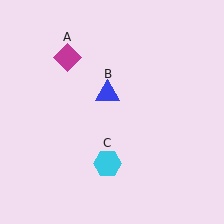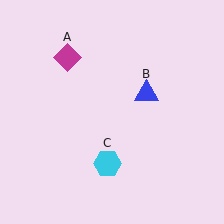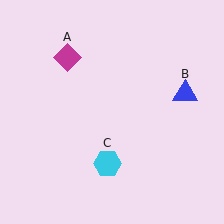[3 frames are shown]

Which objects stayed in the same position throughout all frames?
Magenta diamond (object A) and cyan hexagon (object C) remained stationary.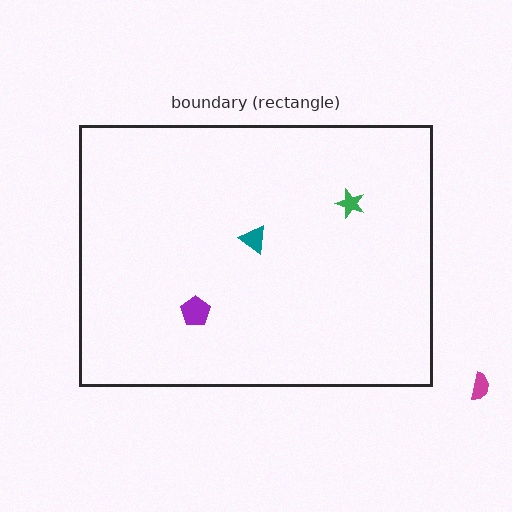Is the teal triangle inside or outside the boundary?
Inside.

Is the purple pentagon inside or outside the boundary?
Inside.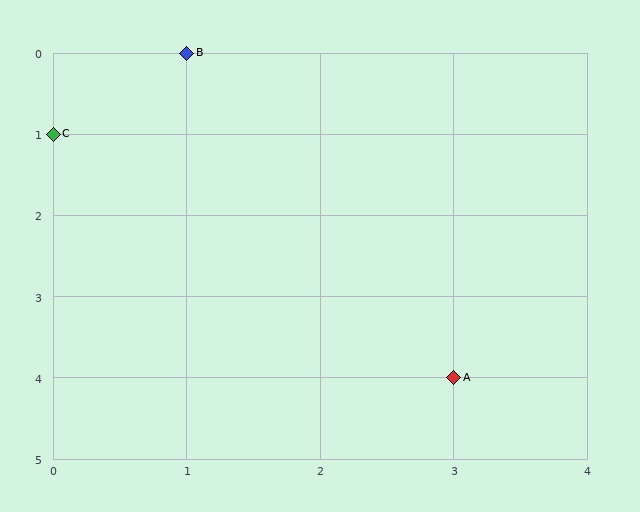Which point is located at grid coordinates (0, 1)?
Point C is at (0, 1).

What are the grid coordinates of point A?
Point A is at grid coordinates (3, 4).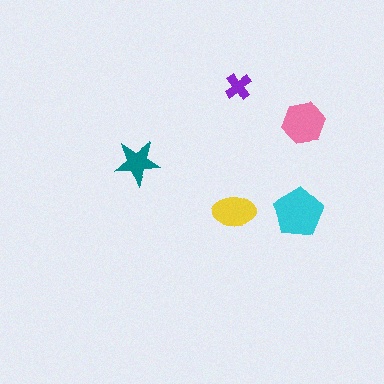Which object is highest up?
The purple cross is topmost.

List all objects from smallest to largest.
The purple cross, the teal star, the yellow ellipse, the pink hexagon, the cyan pentagon.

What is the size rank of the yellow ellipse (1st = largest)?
3rd.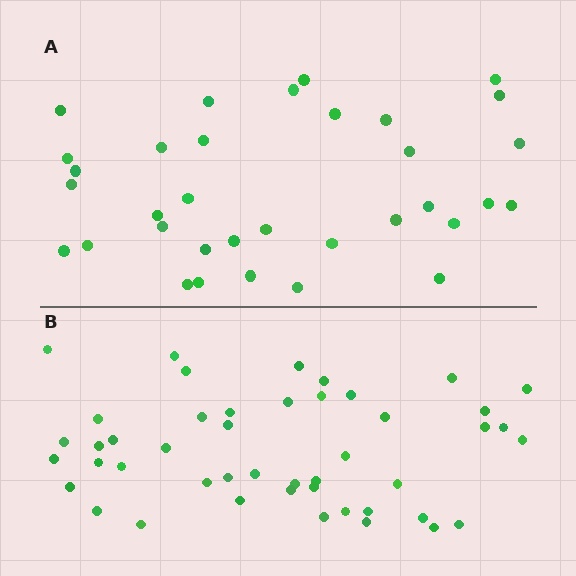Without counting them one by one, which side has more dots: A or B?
Region B (the bottom region) has more dots.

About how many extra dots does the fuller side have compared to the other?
Region B has roughly 12 or so more dots than region A.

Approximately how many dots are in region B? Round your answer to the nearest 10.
About 50 dots. (The exact count is 46, which rounds to 50.)